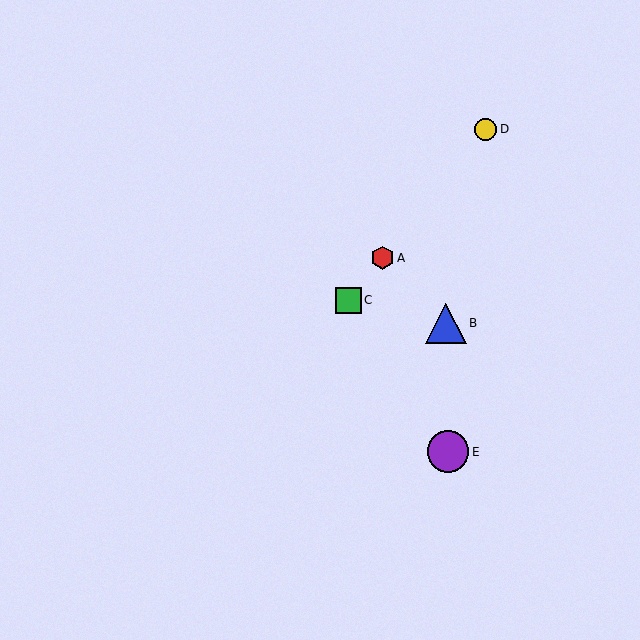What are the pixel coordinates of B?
Object B is at (446, 323).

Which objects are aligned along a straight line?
Objects A, C, D are aligned along a straight line.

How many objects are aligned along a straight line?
3 objects (A, C, D) are aligned along a straight line.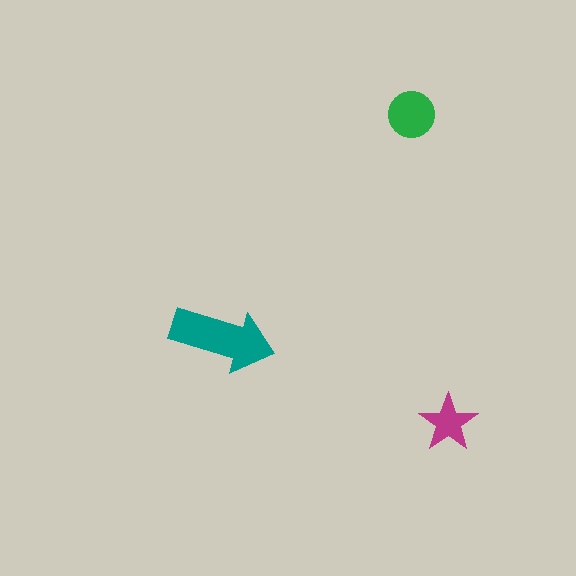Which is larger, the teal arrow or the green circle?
The teal arrow.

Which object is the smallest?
The magenta star.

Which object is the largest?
The teal arrow.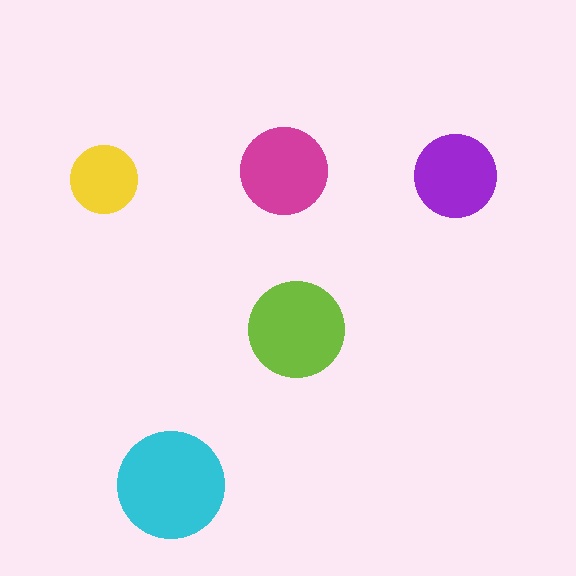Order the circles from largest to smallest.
the cyan one, the lime one, the magenta one, the purple one, the yellow one.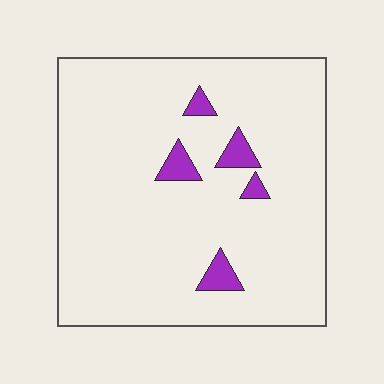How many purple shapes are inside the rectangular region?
5.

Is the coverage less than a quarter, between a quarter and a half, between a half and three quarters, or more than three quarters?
Less than a quarter.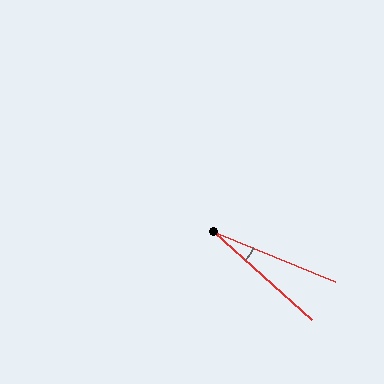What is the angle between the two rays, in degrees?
Approximately 20 degrees.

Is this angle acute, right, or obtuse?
It is acute.